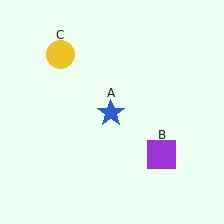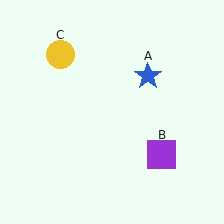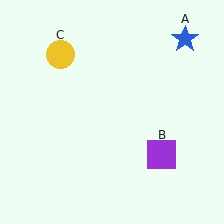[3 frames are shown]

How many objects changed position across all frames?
1 object changed position: blue star (object A).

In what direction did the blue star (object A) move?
The blue star (object A) moved up and to the right.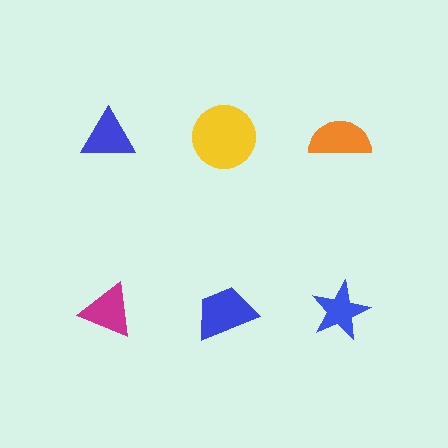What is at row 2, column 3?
A blue star.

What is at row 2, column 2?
A blue trapezoid.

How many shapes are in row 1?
3 shapes.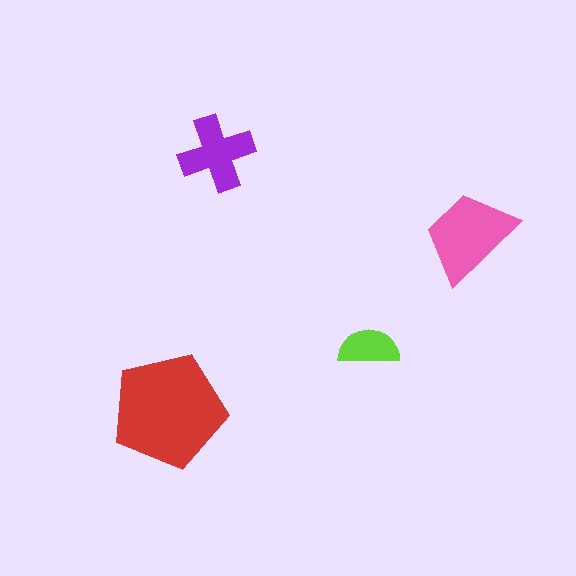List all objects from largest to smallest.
The red pentagon, the pink trapezoid, the purple cross, the lime semicircle.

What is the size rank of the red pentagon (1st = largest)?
1st.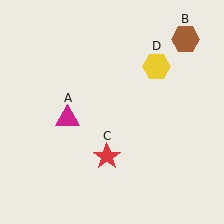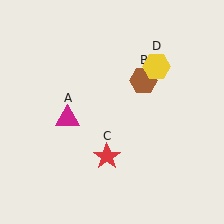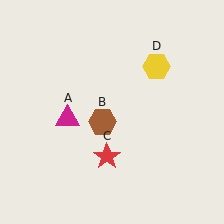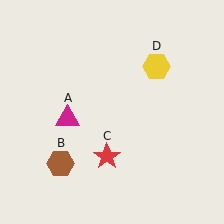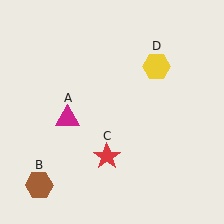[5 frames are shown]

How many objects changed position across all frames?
1 object changed position: brown hexagon (object B).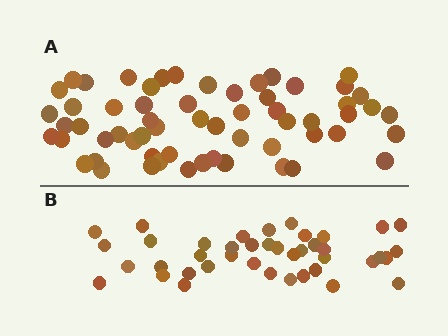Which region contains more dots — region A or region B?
Region A (the top region) has more dots.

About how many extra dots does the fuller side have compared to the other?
Region A has approximately 20 more dots than region B.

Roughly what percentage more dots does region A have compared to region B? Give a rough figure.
About 45% more.